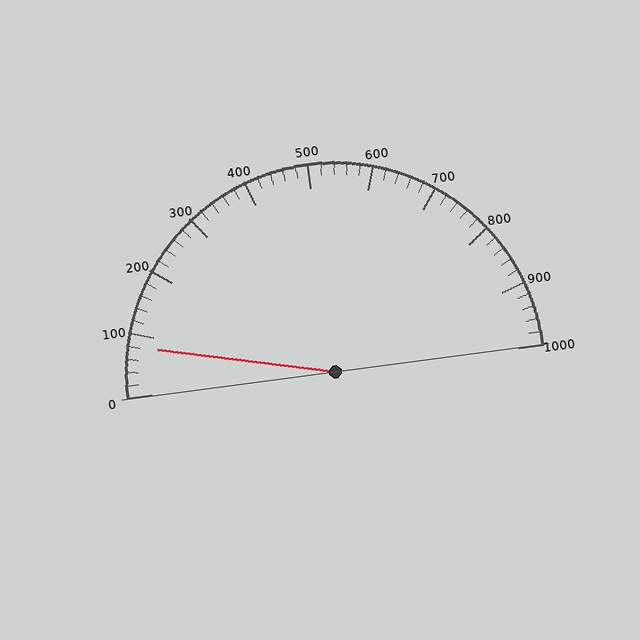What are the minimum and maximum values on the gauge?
The gauge ranges from 0 to 1000.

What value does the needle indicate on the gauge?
The needle indicates approximately 80.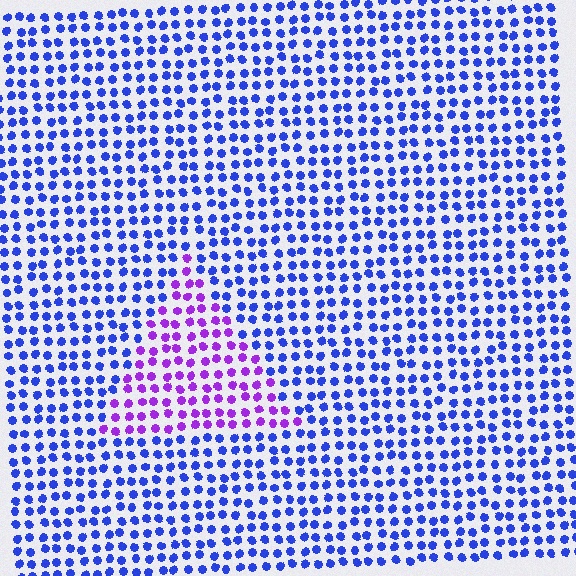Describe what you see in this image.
The image is filled with small blue elements in a uniform arrangement. A triangle-shaped region is visible where the elements are tinted to a slightly different hue, forming a subtle color boundary.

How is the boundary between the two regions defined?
The boundary is defined purely by a slight shift in hue (about 49 degrees). Spacing, size, and orientation are identical on both sides.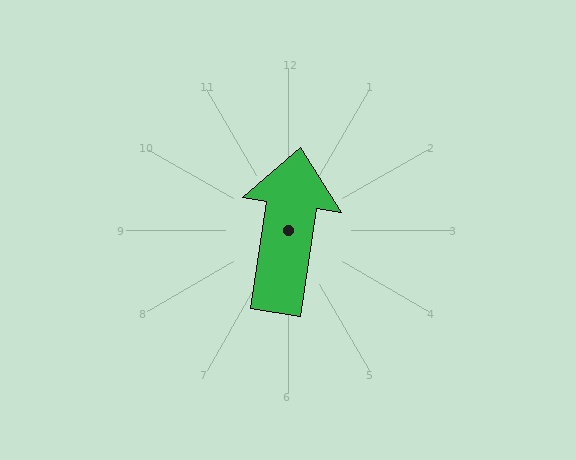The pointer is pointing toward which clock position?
Roughly 12 o'clock.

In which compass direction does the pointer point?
North.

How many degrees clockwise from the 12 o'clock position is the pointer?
Approximately 8 degrees.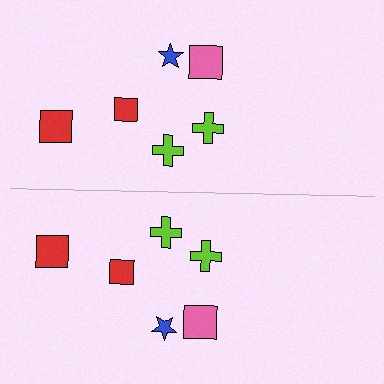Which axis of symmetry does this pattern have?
The pattern has a horizontal axis of symmetry running through the center of the image.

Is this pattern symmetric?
Yes, this pattern has bilateral (reflection) symmetry.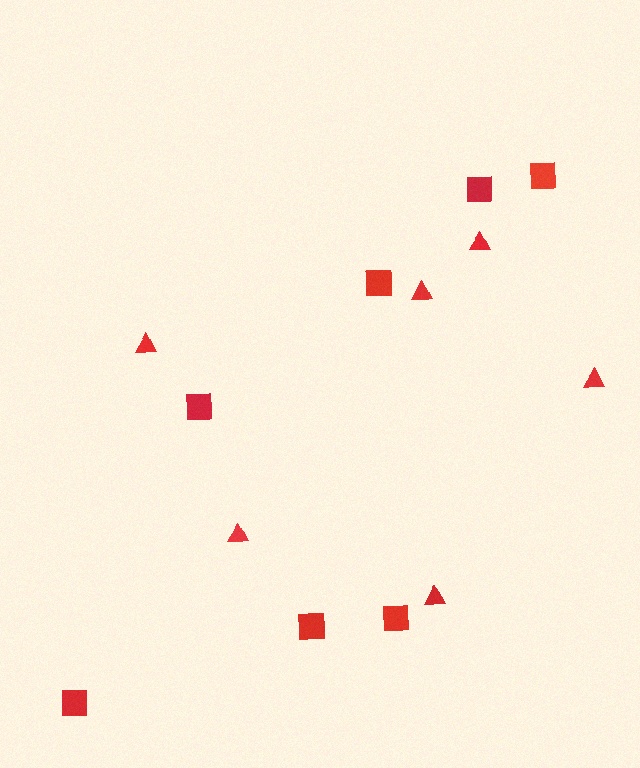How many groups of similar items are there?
There are 2 groups: one group of squares (7) and one group of triangles (6).